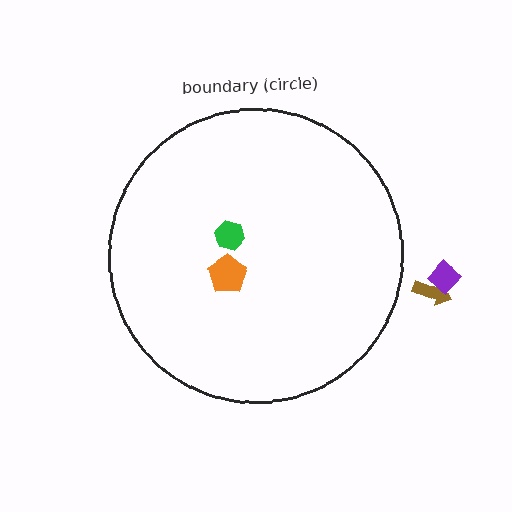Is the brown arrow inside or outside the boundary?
Outside.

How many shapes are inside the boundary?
2 inside, 2 outside.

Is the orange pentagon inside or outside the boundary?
Inside.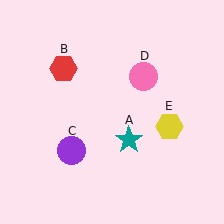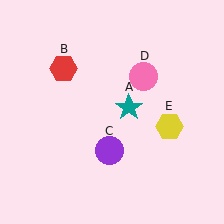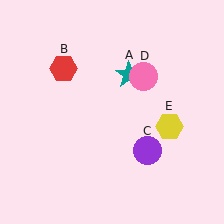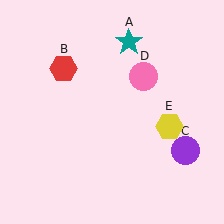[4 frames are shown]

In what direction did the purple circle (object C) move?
The purple circle (object C) moved right.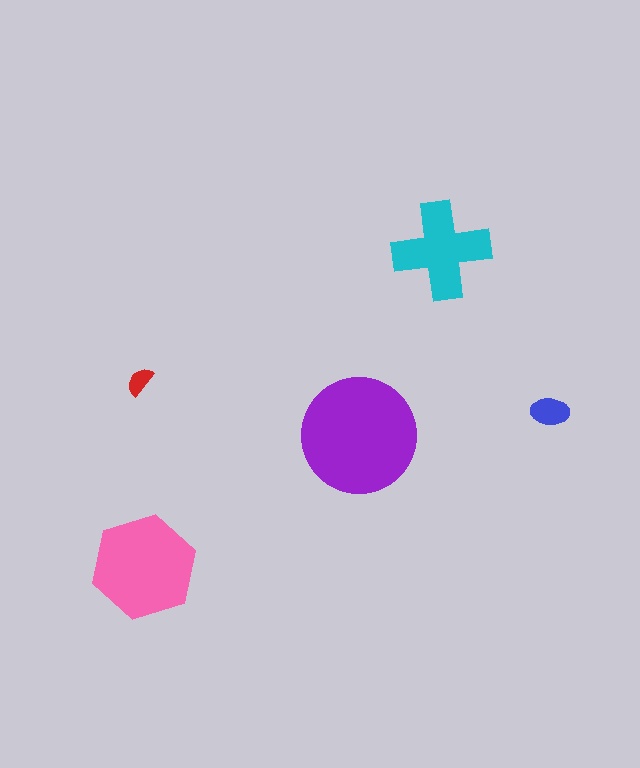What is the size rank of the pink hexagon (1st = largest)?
2nd.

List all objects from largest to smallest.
The purple circle, the pink hexagon, the cyan cross, the blue ellipse, the red semicircle.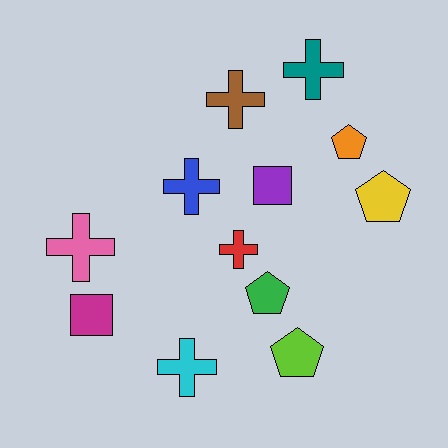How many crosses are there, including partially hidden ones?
There are 6 crosses.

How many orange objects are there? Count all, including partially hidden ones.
There is 1 orange object.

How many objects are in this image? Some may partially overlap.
There are 12 objects.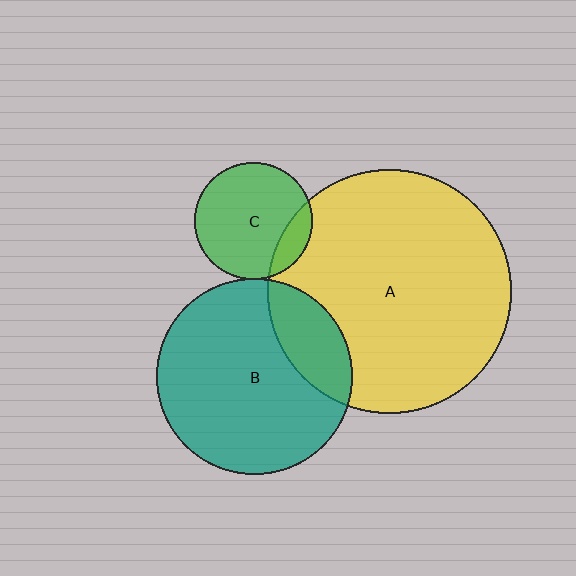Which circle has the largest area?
Circle A (yellow).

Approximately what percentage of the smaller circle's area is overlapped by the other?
Approximately 15%.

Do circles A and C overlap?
Yes.